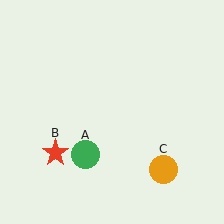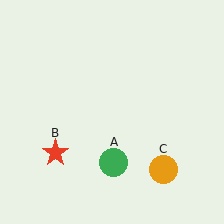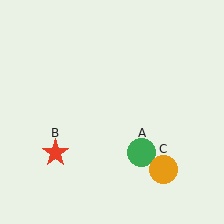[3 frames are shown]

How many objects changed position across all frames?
1 object changed position: green circle (object A).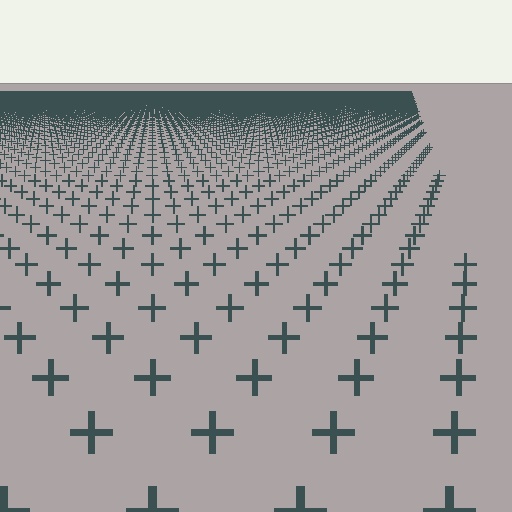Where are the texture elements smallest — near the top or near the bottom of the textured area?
Near the top.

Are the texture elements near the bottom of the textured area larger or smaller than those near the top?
Larger. Near the bottom, elements are closer to the viewer and appear at a bigger on-screen size.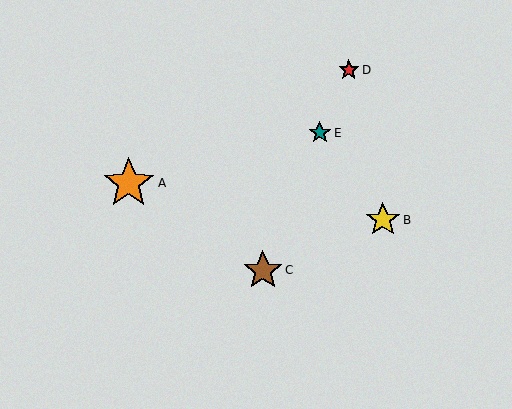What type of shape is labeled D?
Shape D is a red star.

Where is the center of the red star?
The center of the red star is at (349, 70).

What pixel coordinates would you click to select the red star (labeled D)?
Click at (349, 70) to select the red star D.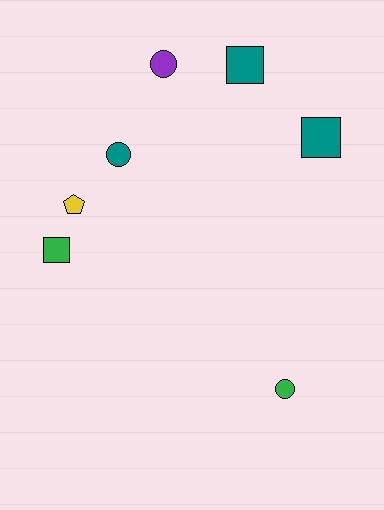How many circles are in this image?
There are 3 circles.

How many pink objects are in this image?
There are no pink objects.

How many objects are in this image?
There are 7 objects.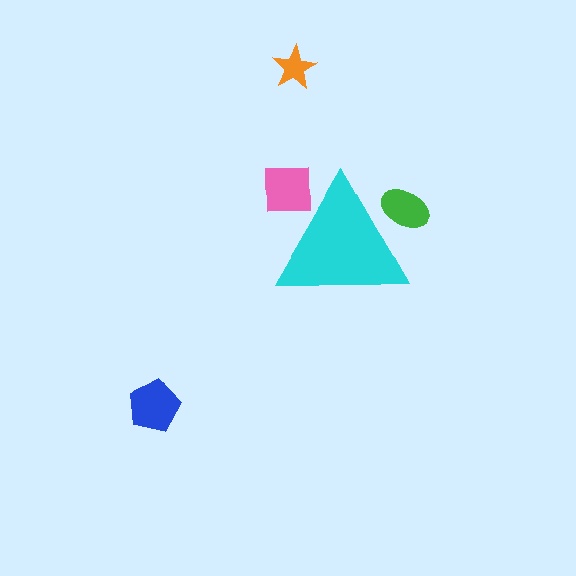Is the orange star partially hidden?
No, the orange star is fully visible.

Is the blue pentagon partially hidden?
No, the blue pentagon is fully visible.